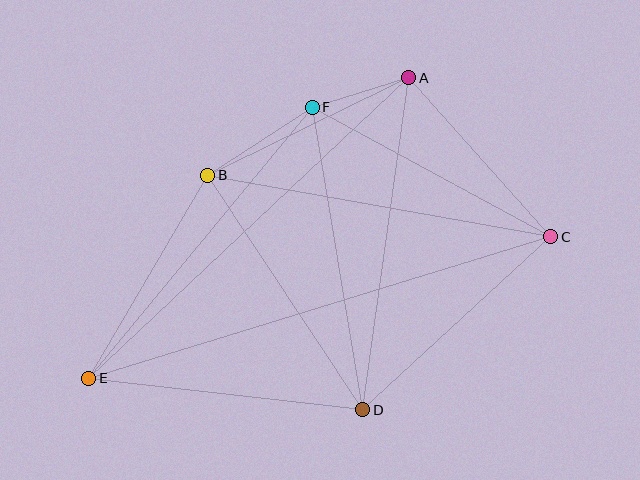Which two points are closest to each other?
Points A and F are closest to each other.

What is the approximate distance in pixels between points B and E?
The distance between B and E is approximately 235 pixels.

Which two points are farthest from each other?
Points C and E are farthest from each other.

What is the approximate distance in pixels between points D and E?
The distance between D and E is approximately 276 pixels.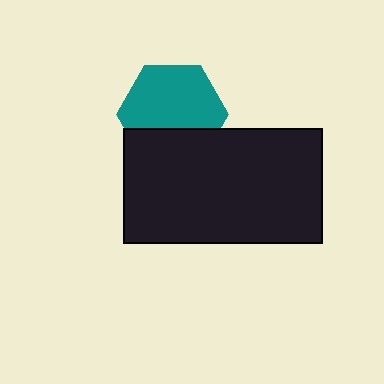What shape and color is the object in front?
The object in front is a black rectangle.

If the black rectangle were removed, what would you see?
You would see the complete teal hexagon.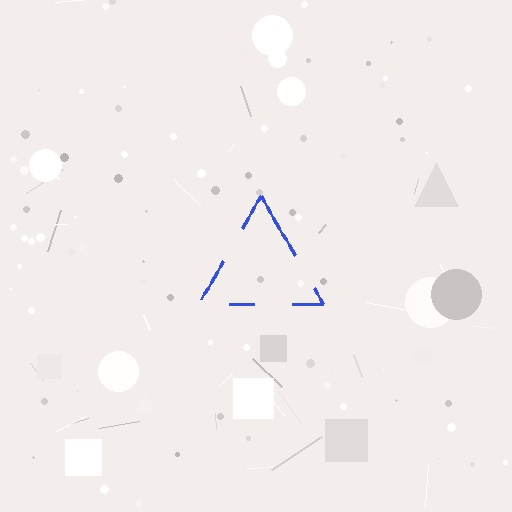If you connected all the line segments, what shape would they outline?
They would outline a triangle.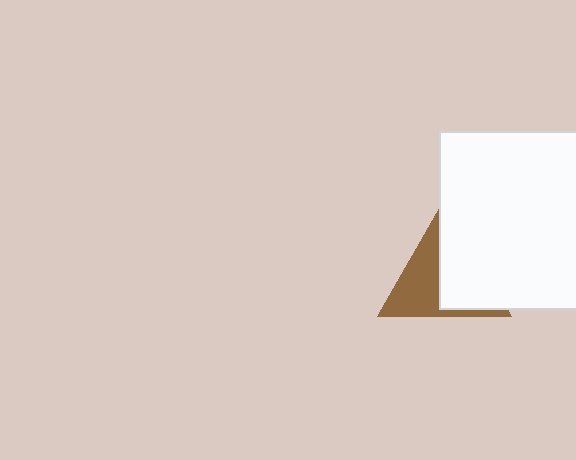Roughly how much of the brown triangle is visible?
About half of it is visible (roughly 50%).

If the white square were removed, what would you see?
You would see the complete brown triangle.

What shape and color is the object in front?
The object in front is a white square.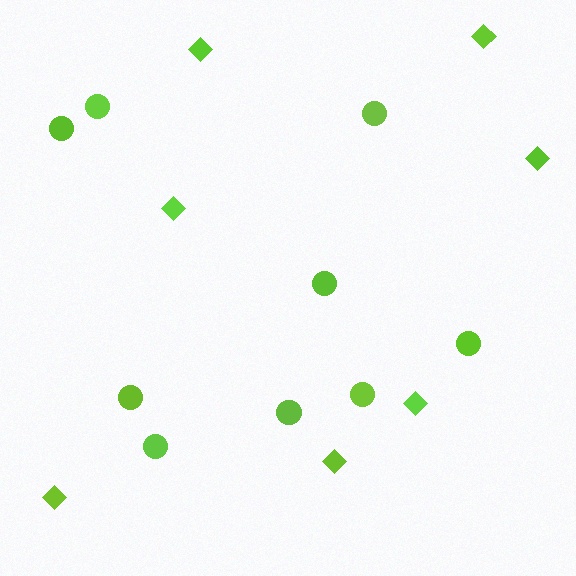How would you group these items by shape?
There are 2 groups: one group of diamonds (7) and one group of circles (9).